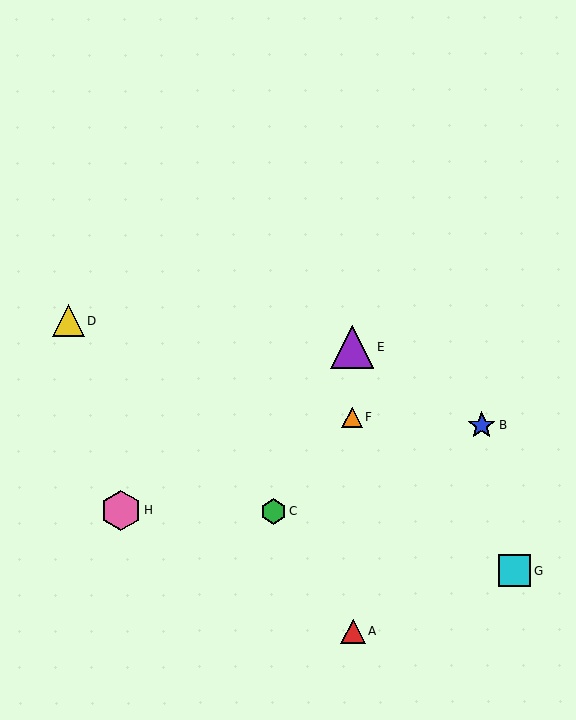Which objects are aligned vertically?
Objects A, E, F are aligned vertically.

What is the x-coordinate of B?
Object B is at x≈482.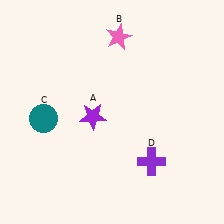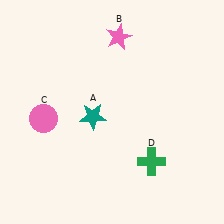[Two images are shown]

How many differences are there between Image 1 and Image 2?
There are 3 differences between the two images.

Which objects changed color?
A changed from purple to teal. C changed from teal to pink. D changed from purple to green.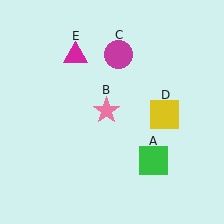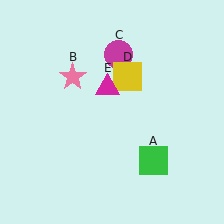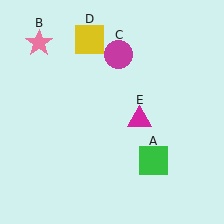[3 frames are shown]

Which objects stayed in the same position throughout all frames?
Green square (object A) and magenta circle (object C) remained stationary.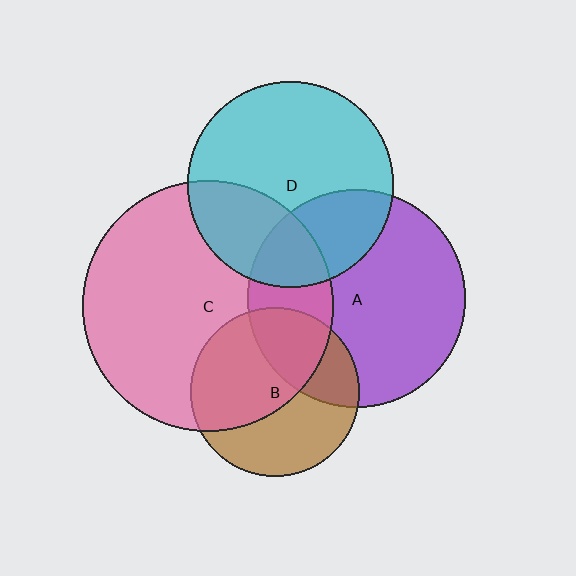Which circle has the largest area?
Circle C (pink).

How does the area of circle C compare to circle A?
Approximately 1.3 times.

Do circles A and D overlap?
Yes.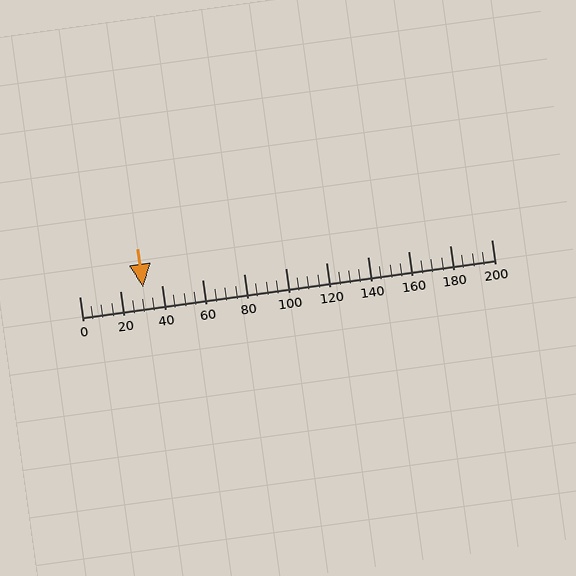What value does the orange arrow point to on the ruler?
The orange arrow points to approximately 31.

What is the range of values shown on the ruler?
The ruler shows values from 0 to 200.